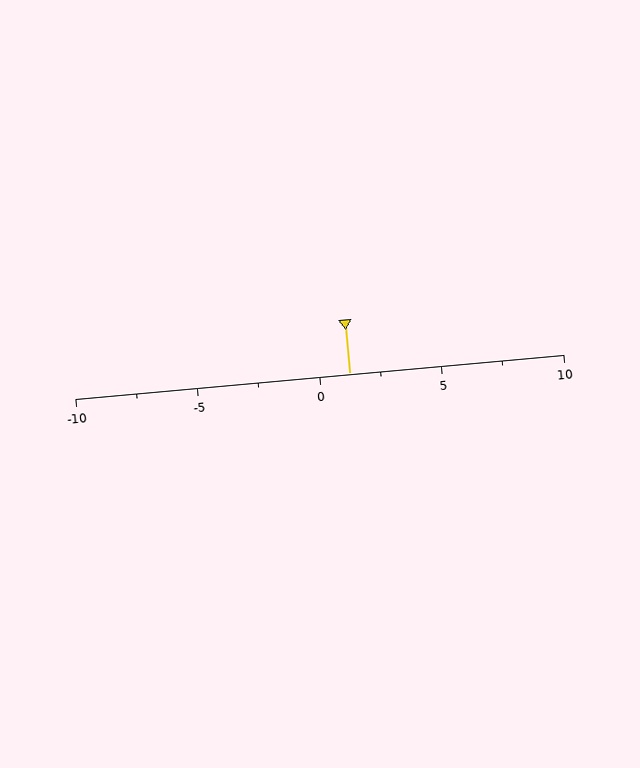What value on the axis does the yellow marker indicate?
The marker indicates approximately 1.2.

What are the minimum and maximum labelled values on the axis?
The axis runs from -10 to 10.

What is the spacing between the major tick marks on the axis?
The major ticks are spaced 5 apart.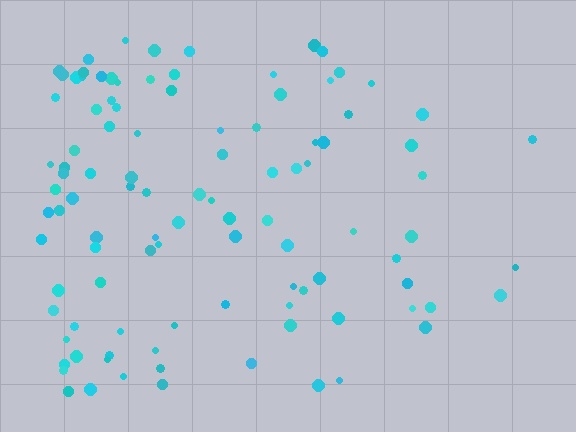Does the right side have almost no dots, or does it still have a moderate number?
Still a moderate number, just noticeably fewer than the left.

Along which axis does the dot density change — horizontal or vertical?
Horizontal.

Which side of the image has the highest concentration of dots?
The left.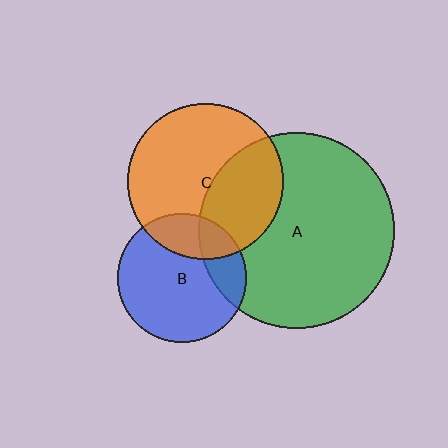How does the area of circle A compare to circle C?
Approximately 1.6 times.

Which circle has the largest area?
Circle A (green).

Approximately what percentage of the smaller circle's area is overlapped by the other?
Approximately 20%.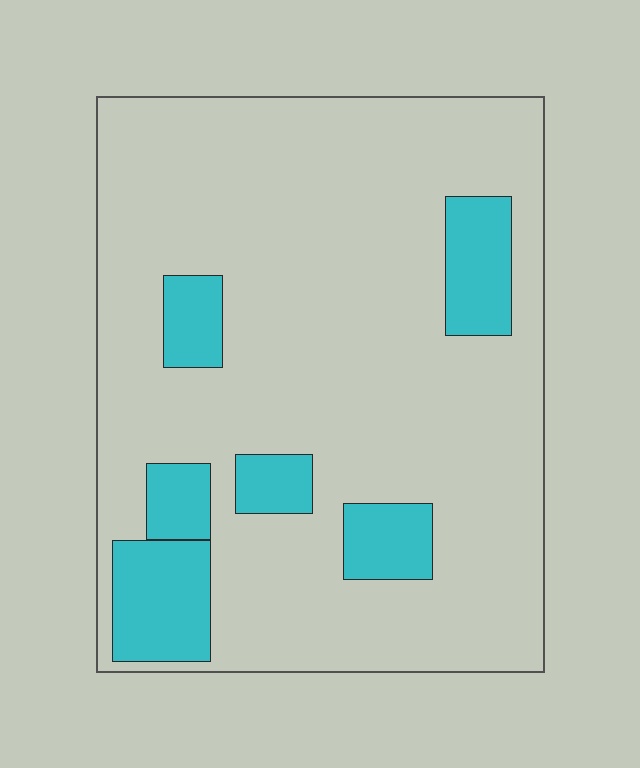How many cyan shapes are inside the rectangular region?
6.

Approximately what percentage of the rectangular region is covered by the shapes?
Approximately 15%.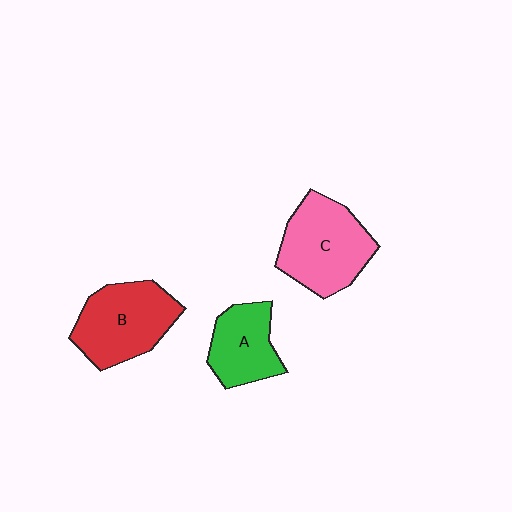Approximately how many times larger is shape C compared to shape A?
Approximately 1.5 times.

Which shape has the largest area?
Shape C (pink).